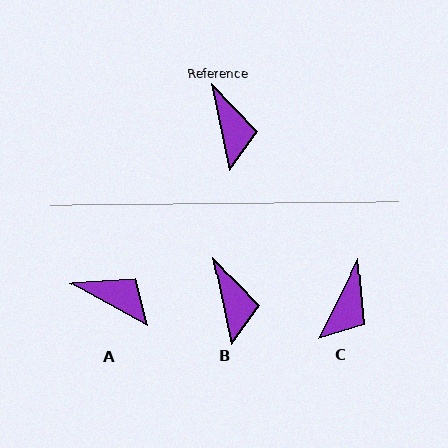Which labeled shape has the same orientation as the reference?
B.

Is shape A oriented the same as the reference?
No, it is off by about 50 degrees.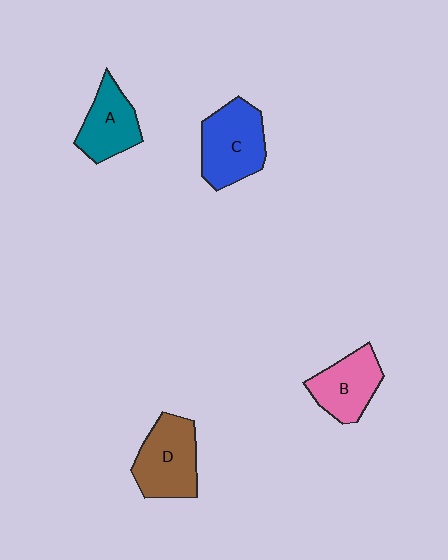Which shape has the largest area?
Shape C (blue).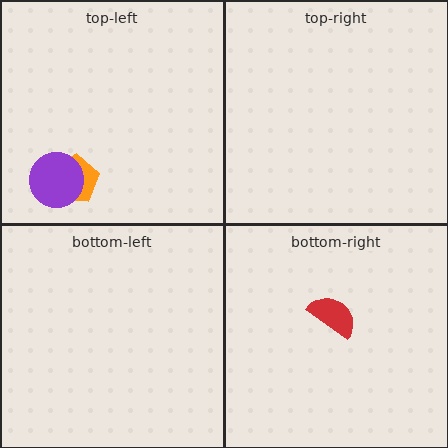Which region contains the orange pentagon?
The top-left region.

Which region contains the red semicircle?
The bottom-right region.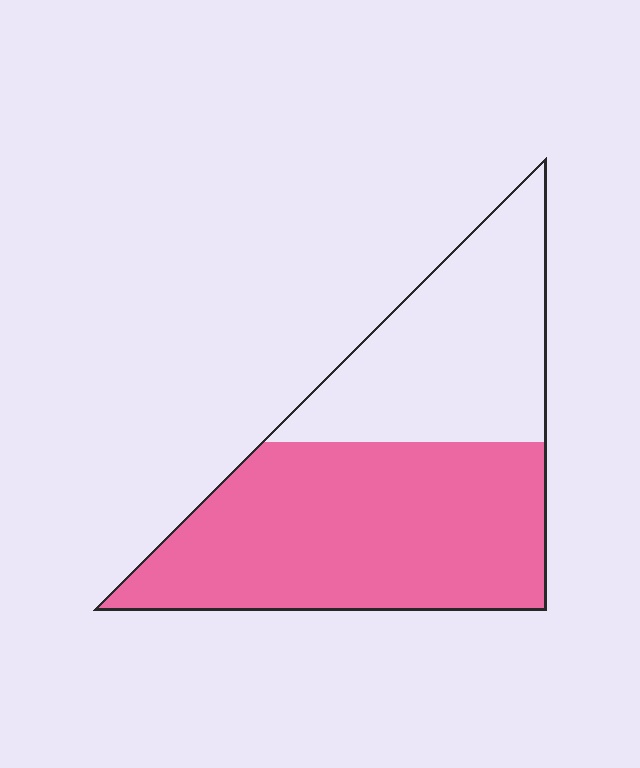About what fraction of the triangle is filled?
About three fifths (3/5).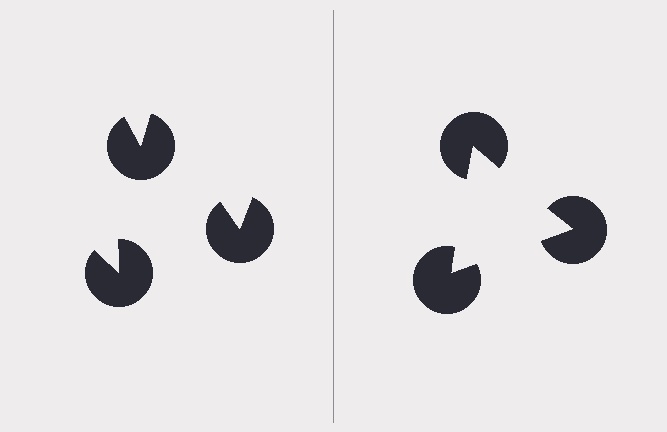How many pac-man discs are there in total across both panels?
6 — 3 on each side.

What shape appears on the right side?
An illusory triangle.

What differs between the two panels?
The pac-man discs are positioned identically on both sides; only the wedge orientations differ. On the right they align to a triangle; on the left they are misaligned.